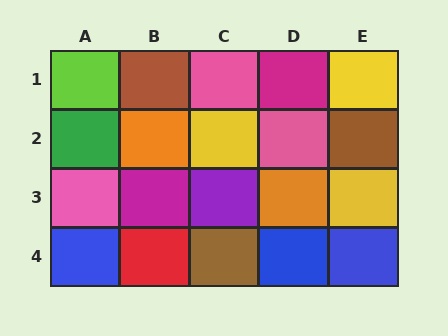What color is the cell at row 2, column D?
Pink.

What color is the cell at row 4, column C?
Brown.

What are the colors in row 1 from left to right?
Lime, brown, pink, magenta, yellow.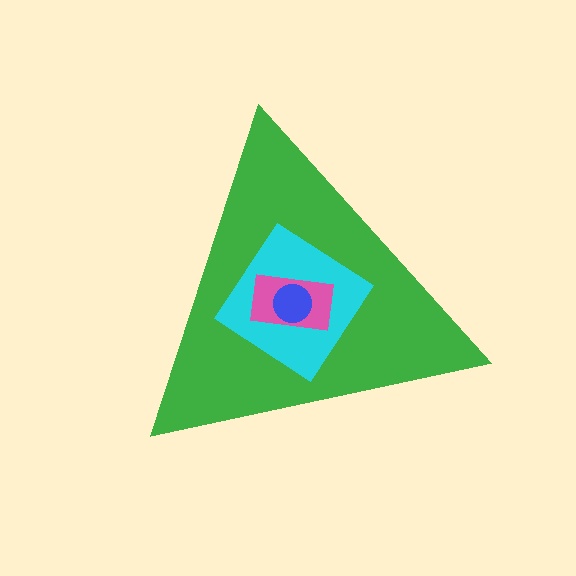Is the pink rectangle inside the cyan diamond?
Yes.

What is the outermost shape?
The green triangle.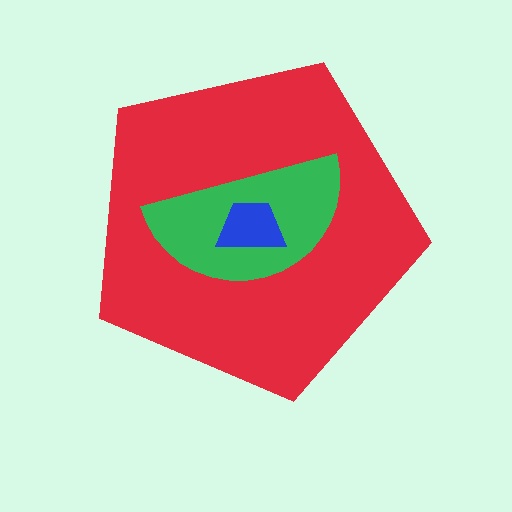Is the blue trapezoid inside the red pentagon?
Yes.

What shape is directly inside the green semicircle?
The blue trapezoid.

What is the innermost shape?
The blue trapezoid.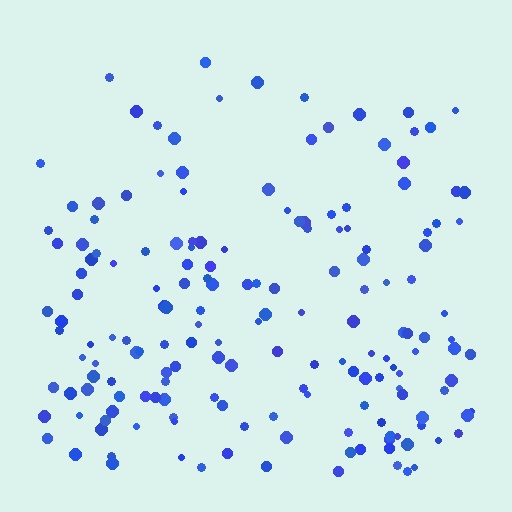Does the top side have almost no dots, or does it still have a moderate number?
Still a moderate number, just noticeably fewer than the bottom.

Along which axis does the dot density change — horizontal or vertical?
Vertical.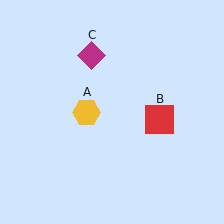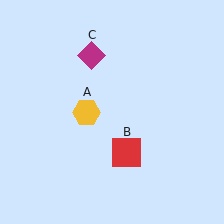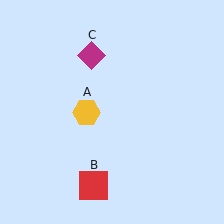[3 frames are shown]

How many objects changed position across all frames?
1 object changed position: red square (object B).